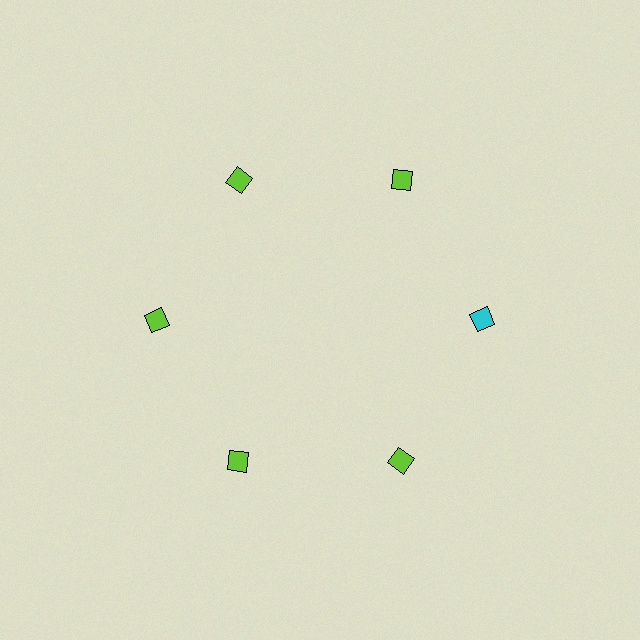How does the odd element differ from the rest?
It has a different color: cyan instead of lime.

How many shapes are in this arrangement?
There are 6 shapes arranged in a ring pattern.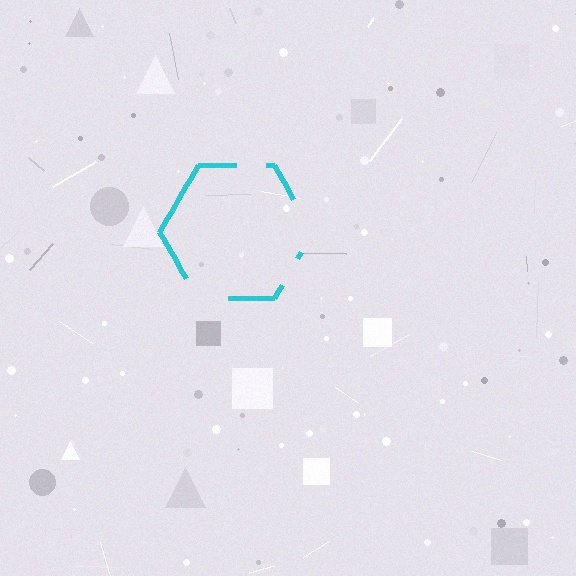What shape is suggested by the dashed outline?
The dashed outline suggests a hexagon.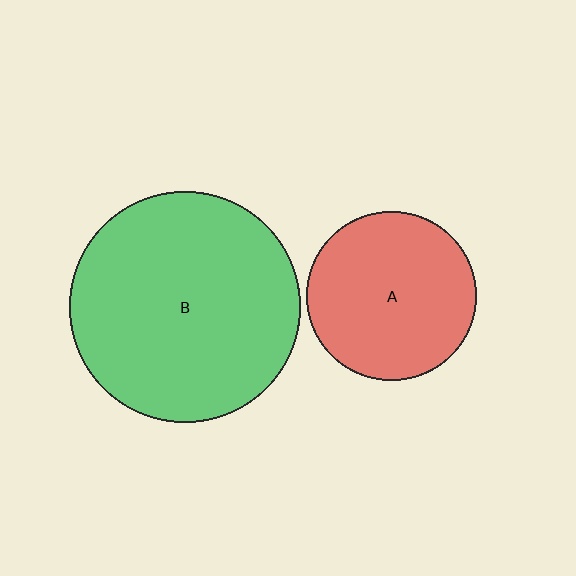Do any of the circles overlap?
No, none of the circles overlap.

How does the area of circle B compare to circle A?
Approximately 1.9 times.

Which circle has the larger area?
Circle B (green).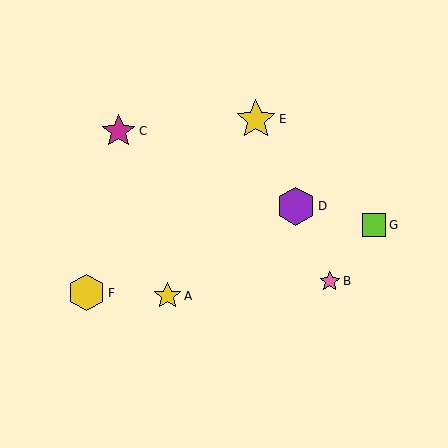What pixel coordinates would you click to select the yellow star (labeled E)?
Click at (256, 119) to select the yellow star E.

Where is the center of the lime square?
The center of the lime square is at (374, 225).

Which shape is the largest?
The yellow star (labeled E) is the largest.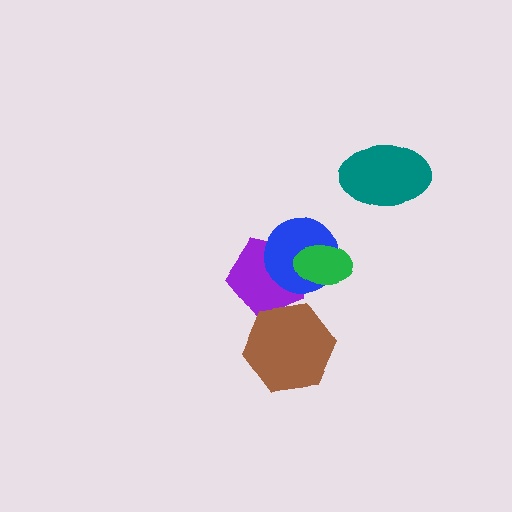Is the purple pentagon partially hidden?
Yes, it is partially covered by another shape.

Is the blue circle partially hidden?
Yes, it is partially covered by another shape.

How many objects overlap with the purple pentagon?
3 objects overlap with the purple pentagon.